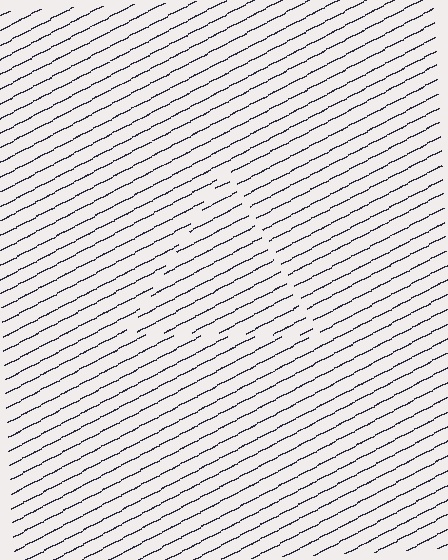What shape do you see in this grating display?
An illusory triangle. The interior of the shape contains the same grating, shifted by half a period — the contour is defined by the phase discontinuity where line-ends from the inner and outer gratings abut.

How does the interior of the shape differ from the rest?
The interior of the shape contains the same grating, shifted by half a period — the contour is defined by the phase discontinuity where line-ends from the inner and outer gratings abut.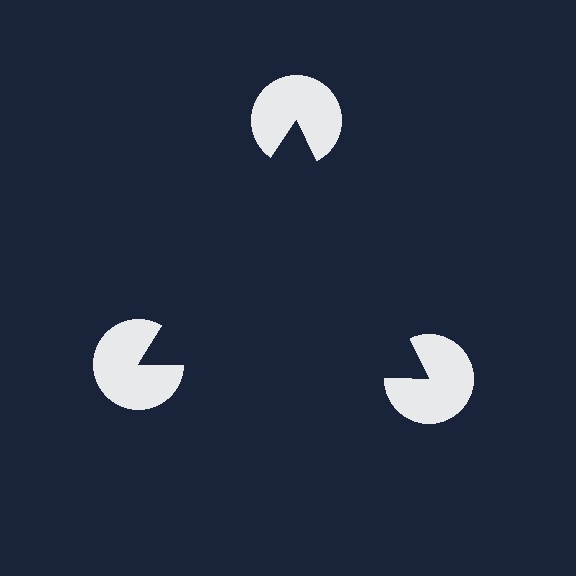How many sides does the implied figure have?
3 sides.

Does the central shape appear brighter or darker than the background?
It typically appears slightly darker than the background, even though no actual brightness change is drawn.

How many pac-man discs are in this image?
There are 3 — one at each vertex of the illusory triangle.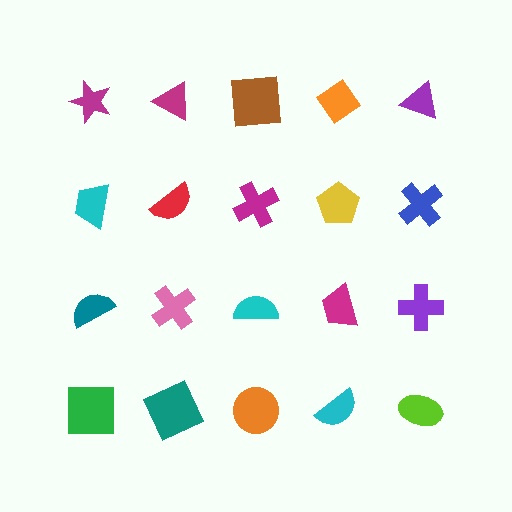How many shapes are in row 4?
5 shapes.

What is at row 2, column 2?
A red semicircle.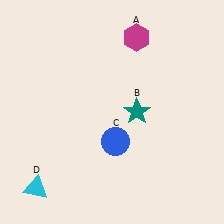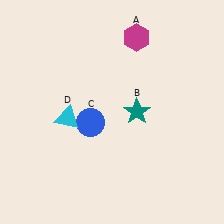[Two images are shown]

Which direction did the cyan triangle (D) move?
The cyan triangle (D) moved up.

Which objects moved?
The objects that moved are: the blue circle (C), the cyan triangle (D).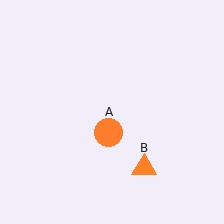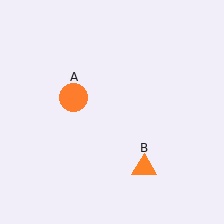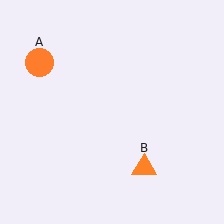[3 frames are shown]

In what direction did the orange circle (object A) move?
The orange circle (object A) moved up and to the left.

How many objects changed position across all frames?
1 object changed position: orange circle (object A).